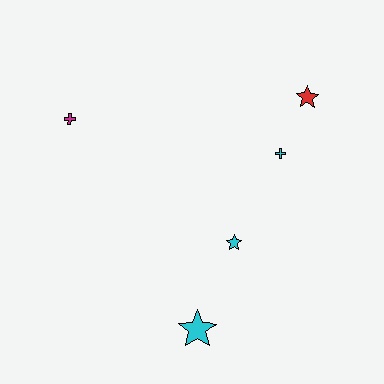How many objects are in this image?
There are 5 objects.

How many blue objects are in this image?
There are no blue objects.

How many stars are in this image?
There are 3 stars.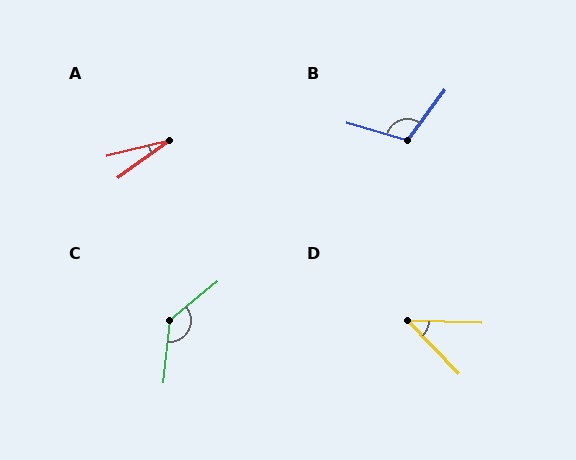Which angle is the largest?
C, at approximately 135 degrees.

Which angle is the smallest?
A, at approximately 22 degrees.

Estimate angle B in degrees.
Approximately 110 degrees.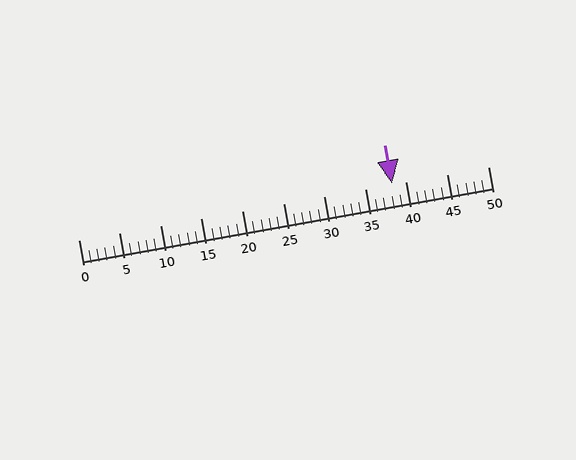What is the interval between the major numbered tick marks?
The major tick marks are spaced 5 units apart.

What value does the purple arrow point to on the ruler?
The purple arrow points to approximately 38.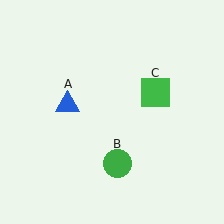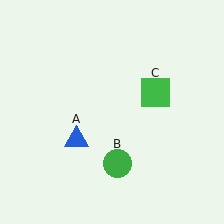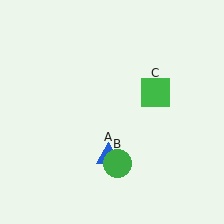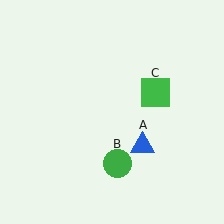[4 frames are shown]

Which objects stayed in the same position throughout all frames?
Green circle (object B) and green square (object C) remained stationary.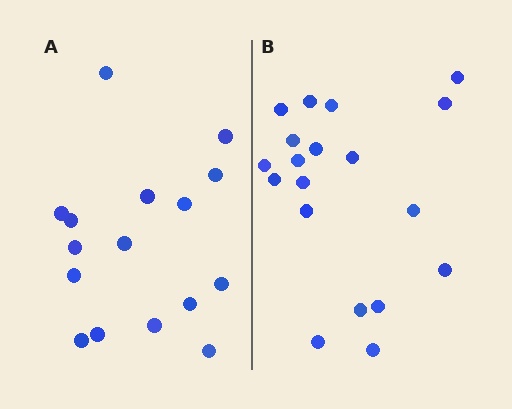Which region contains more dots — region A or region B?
Region B (the right region) has more dots.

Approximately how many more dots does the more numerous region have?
Region B has just a few more — roughly 2 or 3 more dots than region A.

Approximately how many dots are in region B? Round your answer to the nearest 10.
About 20 dots. (The exact count is 19, which rounds to 20.)